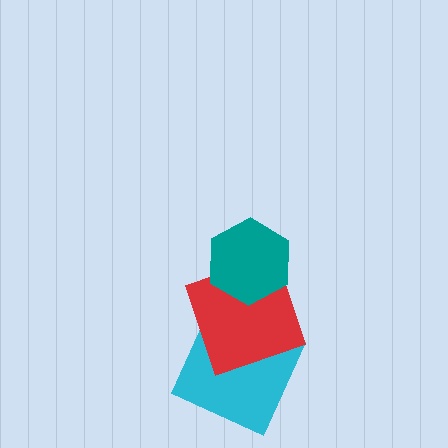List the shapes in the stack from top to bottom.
From top to bottom: the teal hexagon, the red square, the cyan square.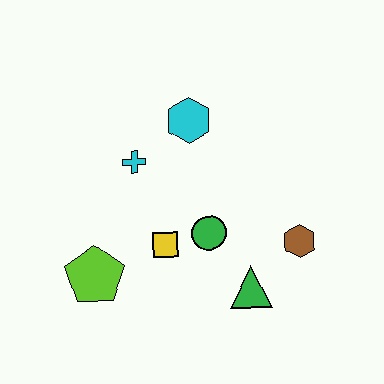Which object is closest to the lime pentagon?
The yellow square is closest to the lime pentagon.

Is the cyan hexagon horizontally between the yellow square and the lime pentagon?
No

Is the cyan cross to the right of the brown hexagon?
No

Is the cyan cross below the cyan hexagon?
Yes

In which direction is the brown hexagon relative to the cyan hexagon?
The brown hexagon is below the cyan hexagon.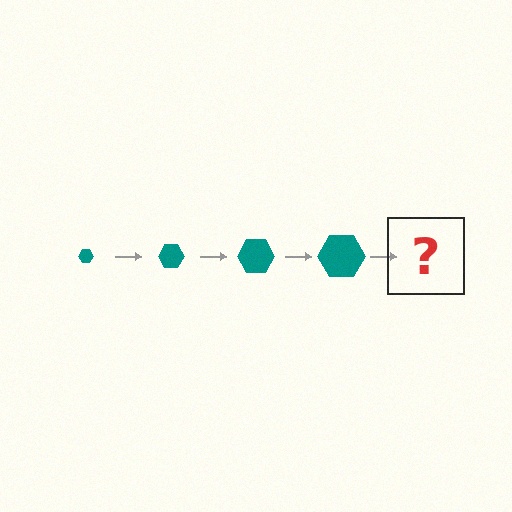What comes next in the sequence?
The next element should be a teal hexagon, larger than the previous one.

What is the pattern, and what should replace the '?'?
The pattern is that the hexagon gets progressively larger each step. The '?' should be a teal hexagon, larger than the previous one.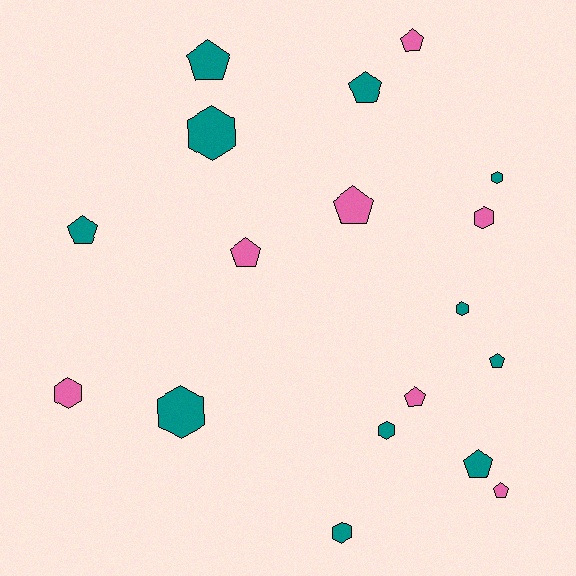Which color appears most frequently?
Teal, with 11 objects.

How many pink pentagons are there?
There are 5 pink pentagons.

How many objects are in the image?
There are 18 objects.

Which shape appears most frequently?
Pentagon, with 10 objects.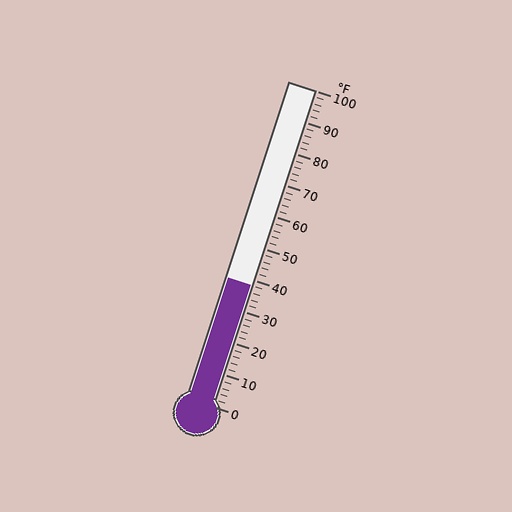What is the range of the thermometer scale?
The thermometer scale ranges from 0°F to 100°F.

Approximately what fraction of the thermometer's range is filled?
The thermometer is filled to approximately 40% of its range.